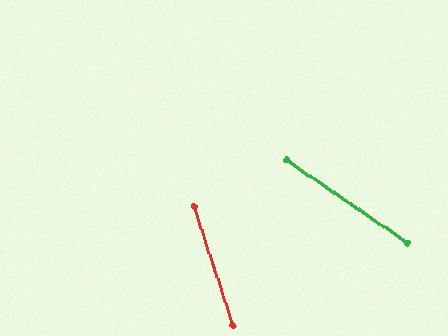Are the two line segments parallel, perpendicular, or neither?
Neither parallel nor perpendicular — they differ by about 37°.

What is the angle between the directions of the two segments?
Approximately 37 degrees.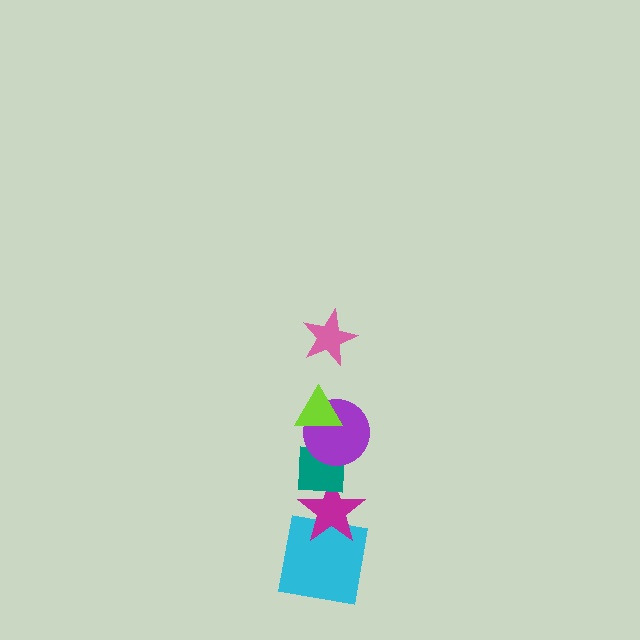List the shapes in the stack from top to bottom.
From top to bottom: the pink star, the lime triangle, the purple circle, the teal square, the magenta star, the cyan square.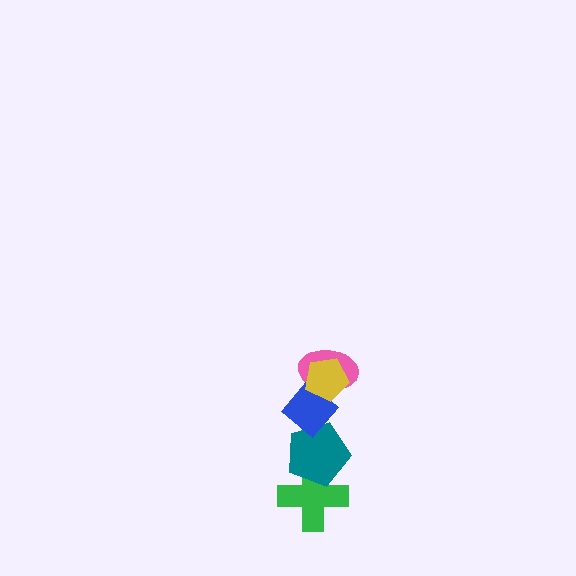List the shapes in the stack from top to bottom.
From top to bottom: the yellow pentagon, the pink ellipse, the blue diamond, the teal pentagon, the green cross.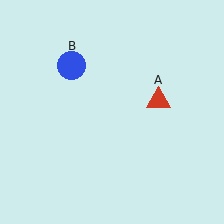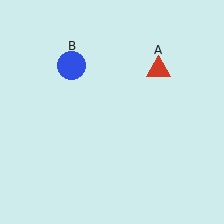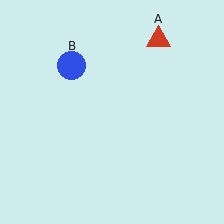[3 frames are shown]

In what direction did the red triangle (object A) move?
The red triangle (object A) moved up.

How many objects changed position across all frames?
1 object changed position: red triangle (object A).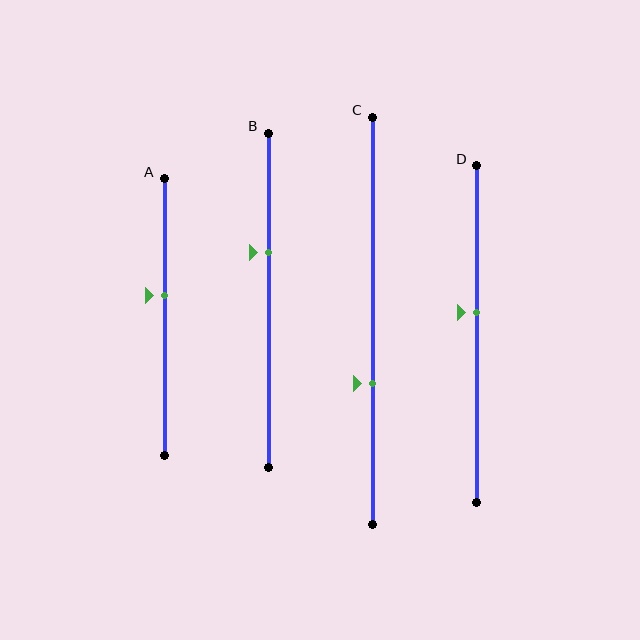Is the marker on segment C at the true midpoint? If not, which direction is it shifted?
No, the marker on segment C is shifted downward by about 15% of the segment length.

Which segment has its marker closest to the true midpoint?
Segment D has its marker closest to the true midpoint.